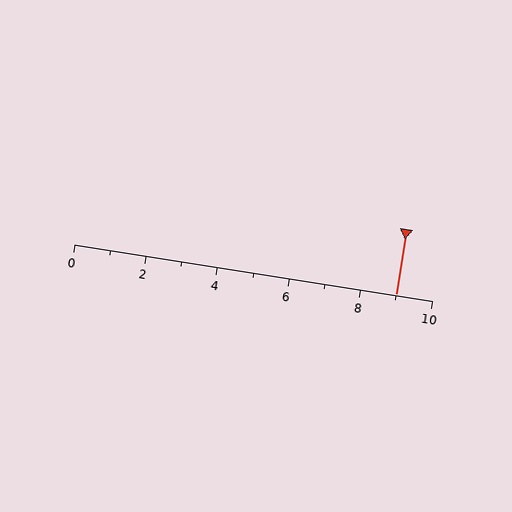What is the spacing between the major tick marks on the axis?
The major ticks are spaced 2 apart.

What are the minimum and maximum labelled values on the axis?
The axis runs from 0 to 10.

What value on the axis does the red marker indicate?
The marker indicates approximately 9.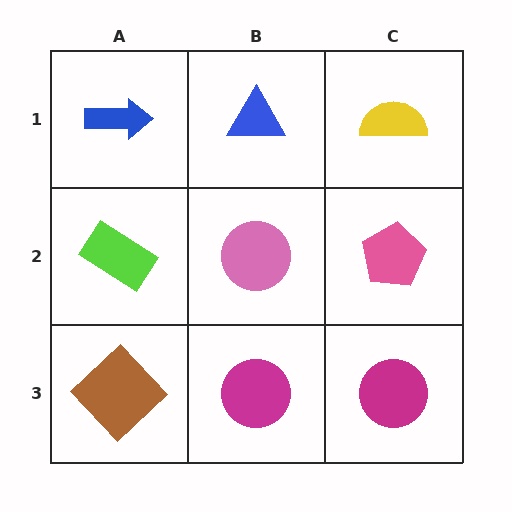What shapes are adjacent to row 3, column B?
A pink circle (row 2, column B), a brown diamond (row 3, column A), a magenta circle (row 3, column C).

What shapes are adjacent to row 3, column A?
A lime rectangle (row 2, column A), a magenta circle (row 3, column B).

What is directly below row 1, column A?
A lime rectangle.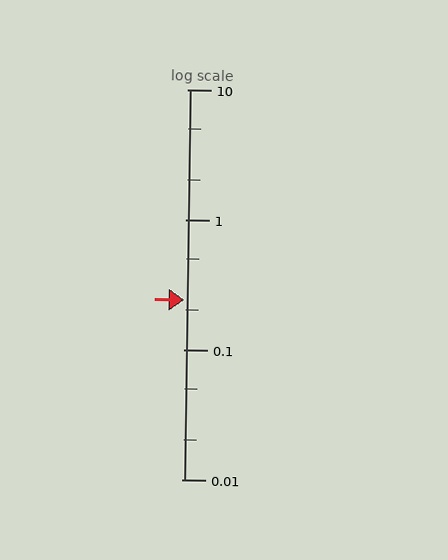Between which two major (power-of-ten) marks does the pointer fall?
The pointer is between 0.1 and 1.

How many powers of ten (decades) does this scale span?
The scale spans 3 decades, from 0.01 to 10.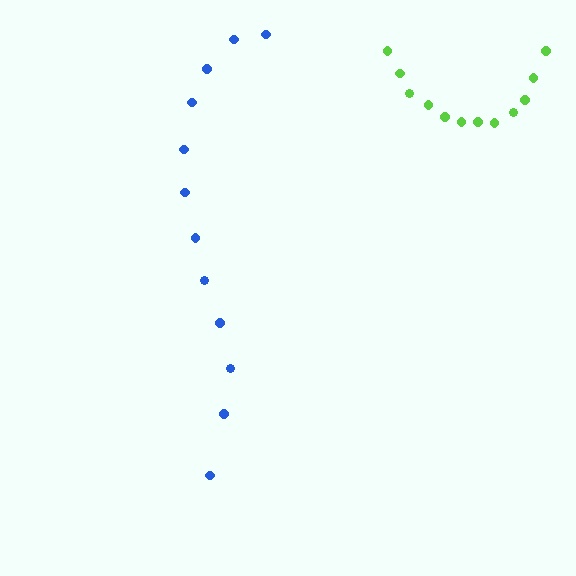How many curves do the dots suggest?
There are 2 distinct paths.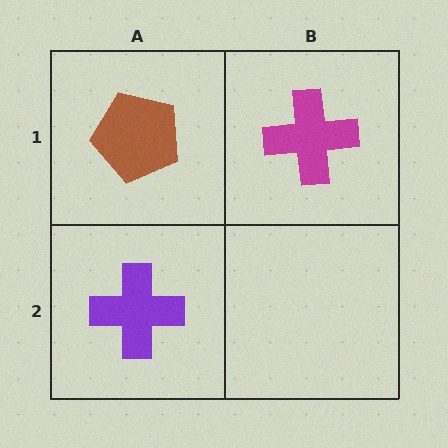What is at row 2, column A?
A purple cross.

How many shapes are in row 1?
2 shapes.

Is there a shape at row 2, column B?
No, that cell is empty.